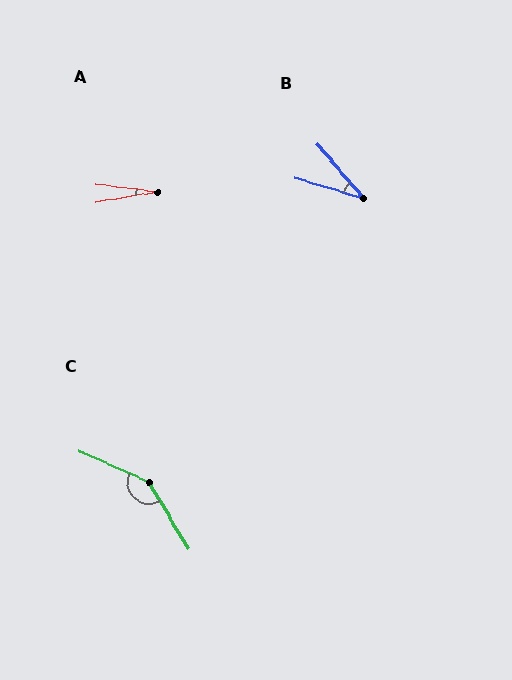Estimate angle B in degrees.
Approximately 33 degrees.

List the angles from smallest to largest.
A (16°), B (33°), C (145°).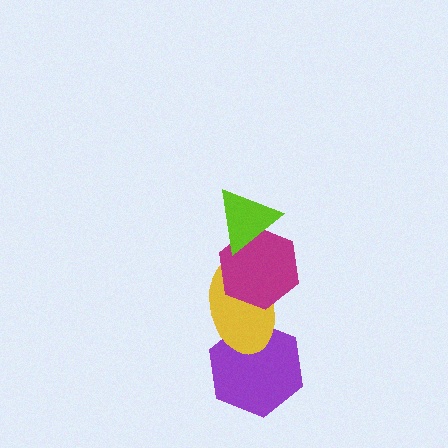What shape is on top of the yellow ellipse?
The magenta hexagon is on top of the yellow ellipse.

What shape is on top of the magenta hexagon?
The lime triangle is on top of the magenta hexagon.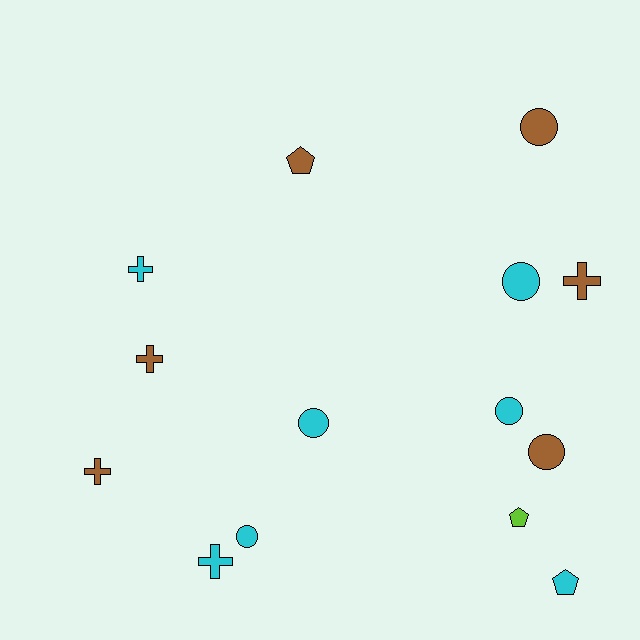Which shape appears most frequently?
Circle, with 6 objects.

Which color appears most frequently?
Cyan, with 7 objects.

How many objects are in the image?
There are 14 objects.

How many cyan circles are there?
There are 4 cyan circles.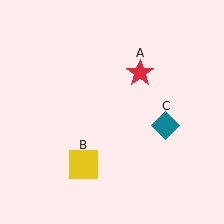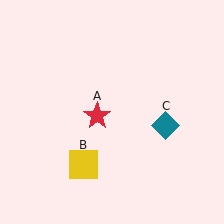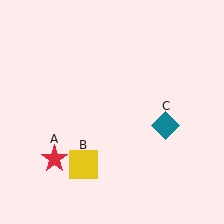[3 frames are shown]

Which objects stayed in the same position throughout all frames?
Yellow square (object B) and teal diamond (object C) remained stationary.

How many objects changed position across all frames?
1 object changed position: red star (object A).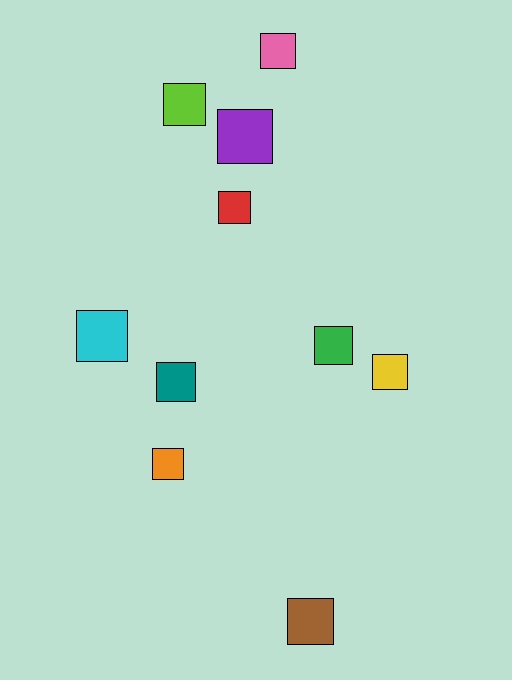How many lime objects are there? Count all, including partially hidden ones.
There is 1 lime object.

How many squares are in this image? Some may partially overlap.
There are 10 squares.